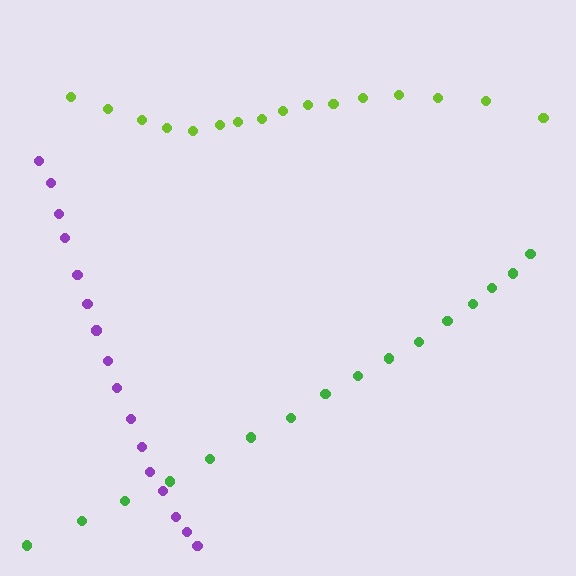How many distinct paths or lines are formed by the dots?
There are 3 distinct paths.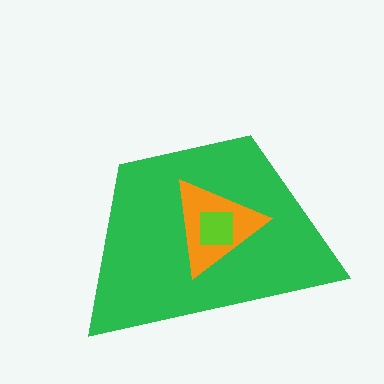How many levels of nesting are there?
3.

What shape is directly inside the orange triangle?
The lime square.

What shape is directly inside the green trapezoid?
The orange triangle.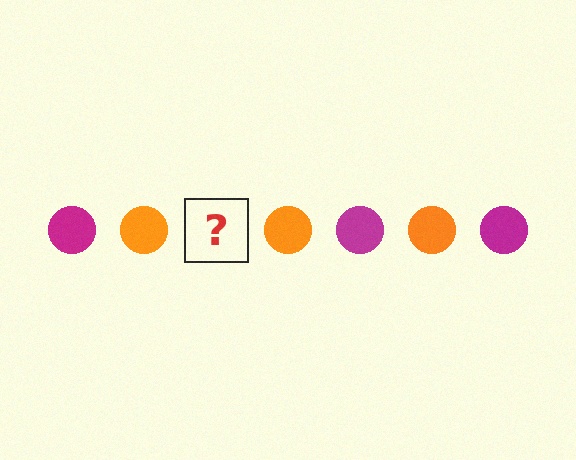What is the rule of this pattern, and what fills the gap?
The rule is that the pattern cycles through magenta, orange circles. The gap should be filled with a magenta circle.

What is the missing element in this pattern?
The missing element is a magenta circle.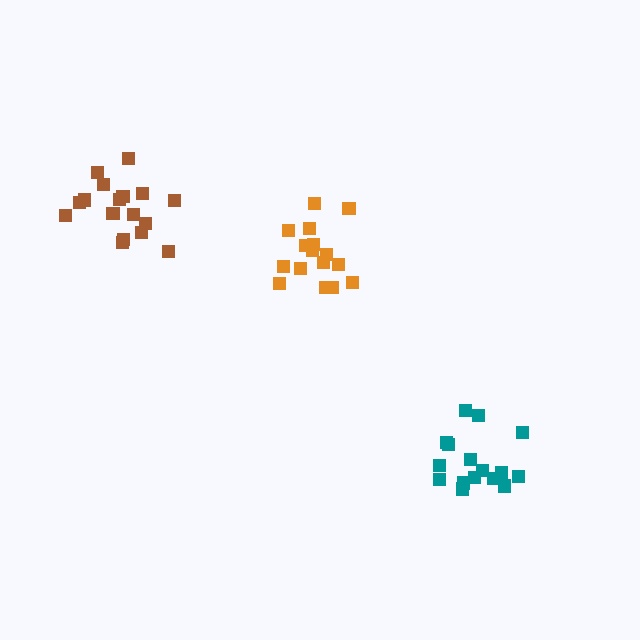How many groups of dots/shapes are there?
There are 3 groups.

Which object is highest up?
The brown cluster is topmost.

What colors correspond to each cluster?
The clusters are colored: orange, brown, teal.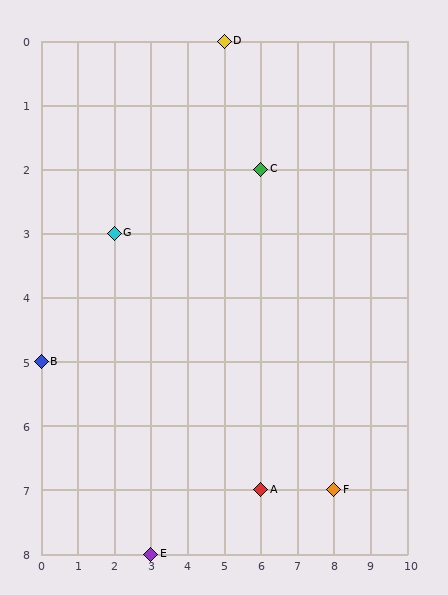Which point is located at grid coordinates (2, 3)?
Point G is at (2, 3).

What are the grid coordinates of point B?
Point B is at grid coordinates (0, 5).